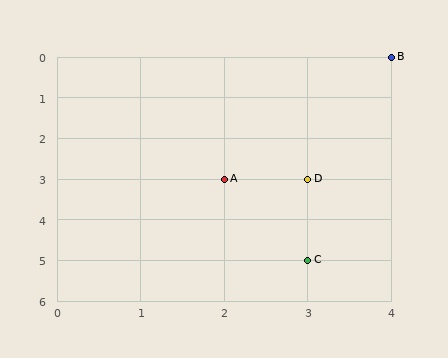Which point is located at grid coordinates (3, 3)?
Point D is at (3, 3).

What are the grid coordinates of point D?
Point D is at grid coordinates (3, 3).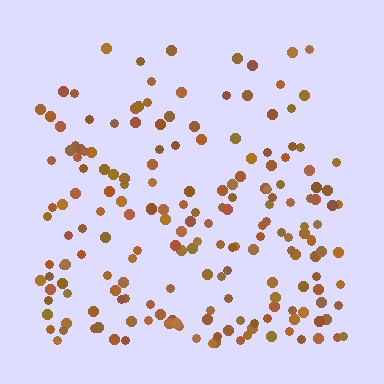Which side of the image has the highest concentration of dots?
The bottom.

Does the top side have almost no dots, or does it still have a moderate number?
Still a moderate number, just noticeably fewer than the bottom.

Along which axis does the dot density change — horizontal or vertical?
Vertical.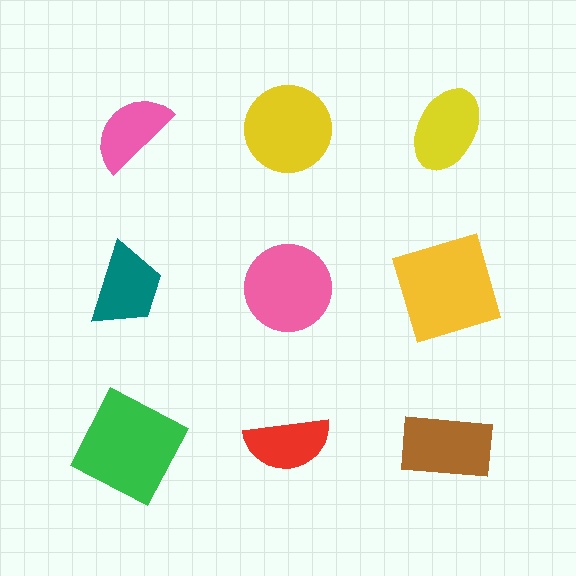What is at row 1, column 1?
A pink semicircle.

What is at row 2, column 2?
A pink circle.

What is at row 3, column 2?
A red semicircle.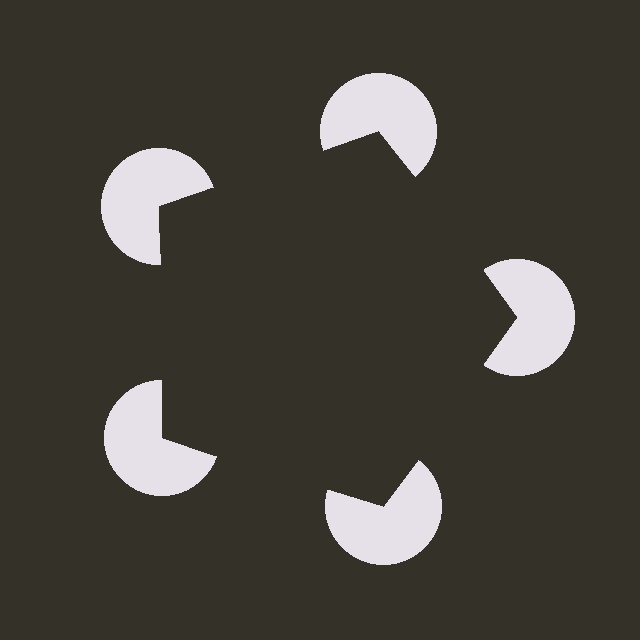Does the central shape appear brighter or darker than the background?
It typically appears slightly darker than the background, even though no actual brightness change is drawn.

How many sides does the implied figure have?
5 sides.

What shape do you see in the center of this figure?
An illusory pentagon — its edges are inferred from the aligned wedge cuts in the pac-man discs, not physically drawn.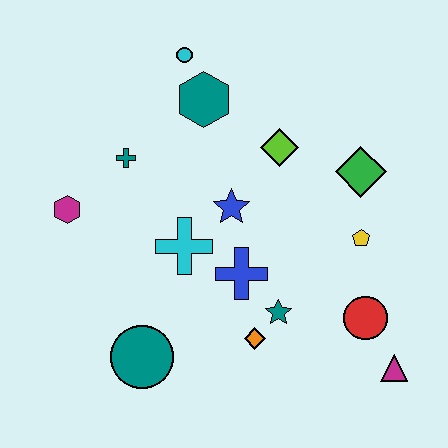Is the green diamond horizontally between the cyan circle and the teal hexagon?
No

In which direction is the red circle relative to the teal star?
The red circle is to the right of the teal star.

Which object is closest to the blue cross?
The teal star is closest to the blue cross.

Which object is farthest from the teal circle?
The cyan circle is farthest from the teal circle.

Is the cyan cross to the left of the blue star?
Yes